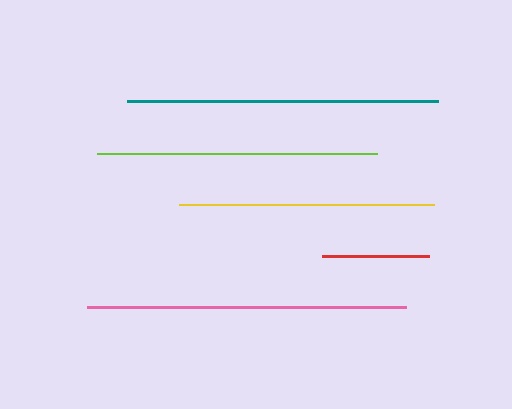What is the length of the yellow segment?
The yellow segment is approximately 255 pixels long.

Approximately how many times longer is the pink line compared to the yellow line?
The pink line is approximately 1.3 times the length of the yellow line.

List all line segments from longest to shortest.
From longest to shortest: pink, teal, lime, yellow, red.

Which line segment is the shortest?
The red line is the shortest at approximately 107 pixels.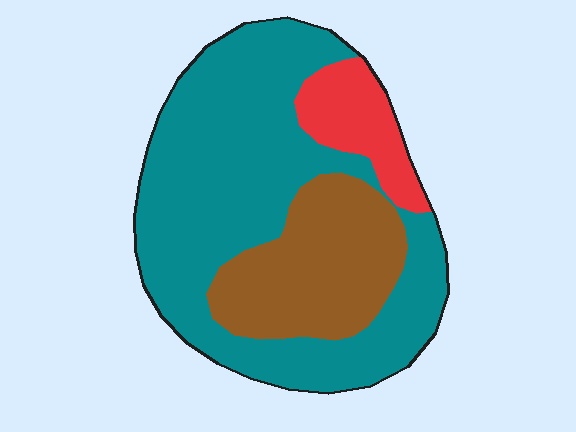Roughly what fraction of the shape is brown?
Brown covers around 25% of the shape.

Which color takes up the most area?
Teal, at roughly 65%.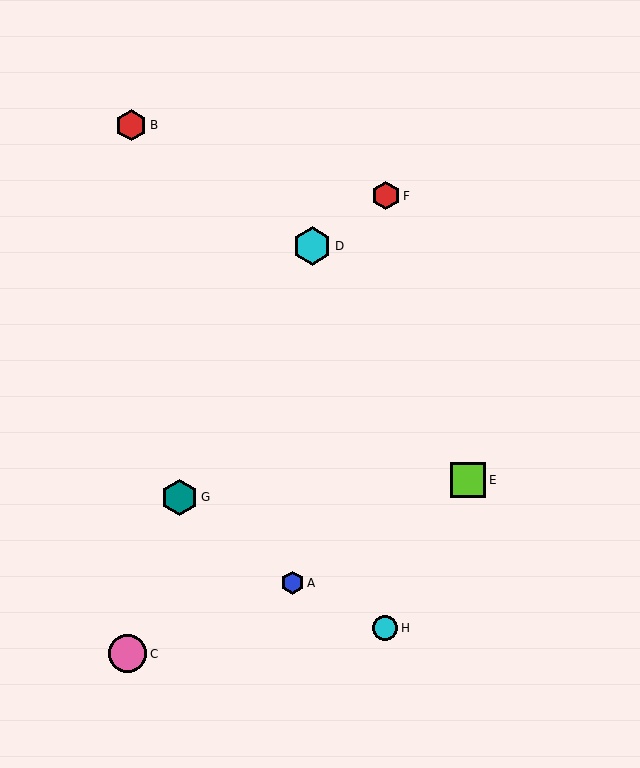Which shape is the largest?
The cyan hexagon (labeled D) is the largest.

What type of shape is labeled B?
Shape B is a red hexagon.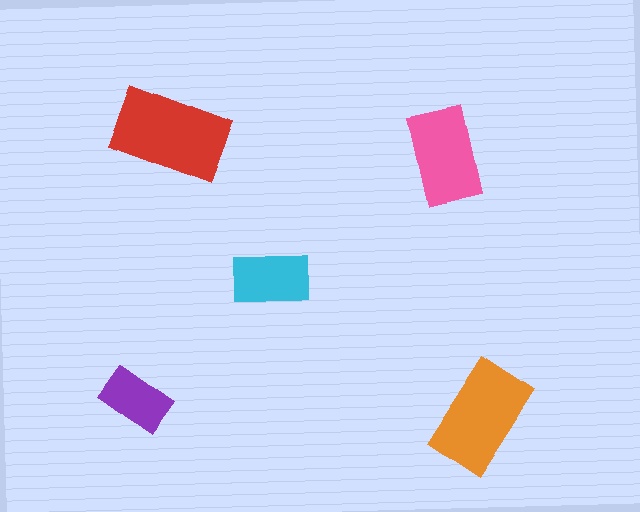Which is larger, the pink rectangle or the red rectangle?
The red one.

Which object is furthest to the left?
The purple rectangle is leftmost.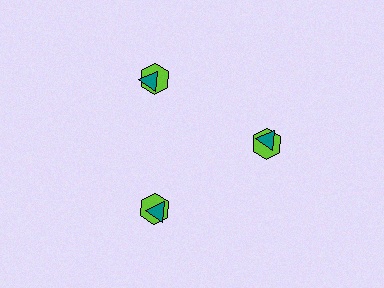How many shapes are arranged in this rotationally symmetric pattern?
There are 6 shapes, arranged in 3 groups of 2.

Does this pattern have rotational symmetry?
Yes, this pattern has 3-fold rotational symmetry. It looks the same after rotating 120 degrees around the center.